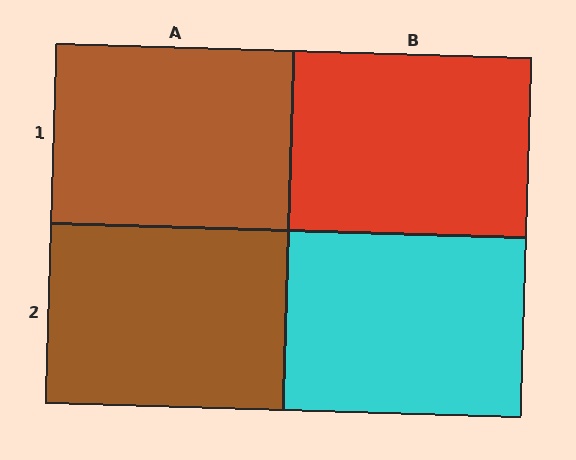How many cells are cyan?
1 cell is cyan.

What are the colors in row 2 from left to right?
Brown, cyan.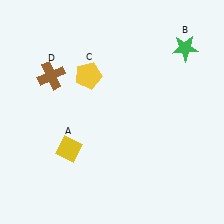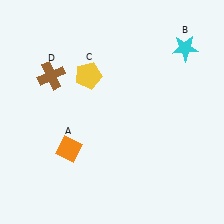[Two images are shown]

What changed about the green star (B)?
In Image 1, B is green. In Image 2, it changed to cyan.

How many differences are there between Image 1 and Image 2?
There are 2 differences between the two images.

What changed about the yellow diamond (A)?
In Image 1, A is yellow. In Image 2, it changed to orange.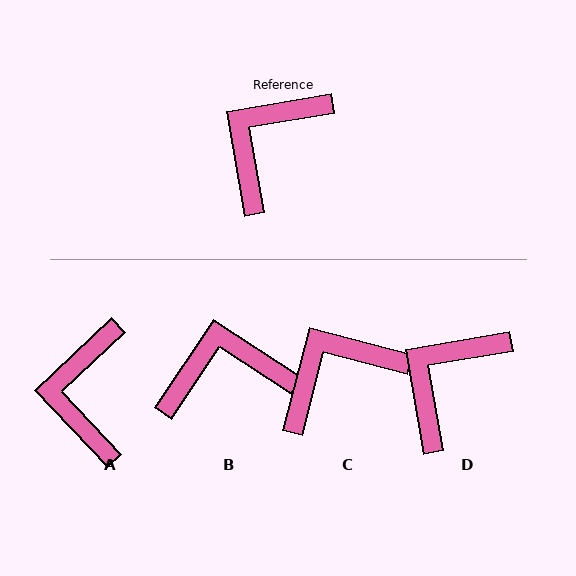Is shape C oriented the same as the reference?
No, it is off by about 25 degrees.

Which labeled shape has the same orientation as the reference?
D.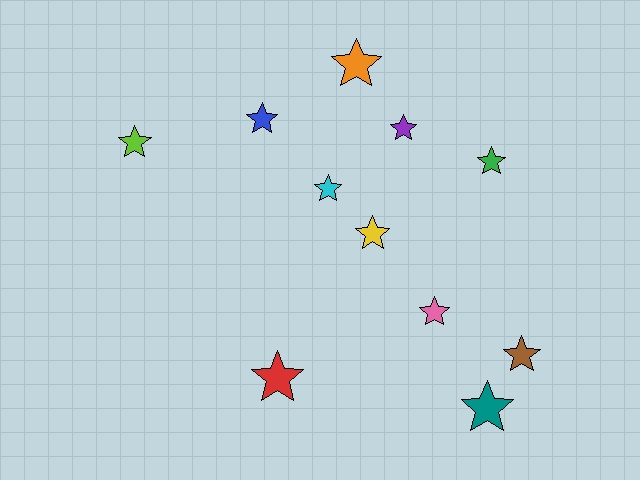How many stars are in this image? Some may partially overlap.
There are 11 stars.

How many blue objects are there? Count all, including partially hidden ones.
There is 1 blue object.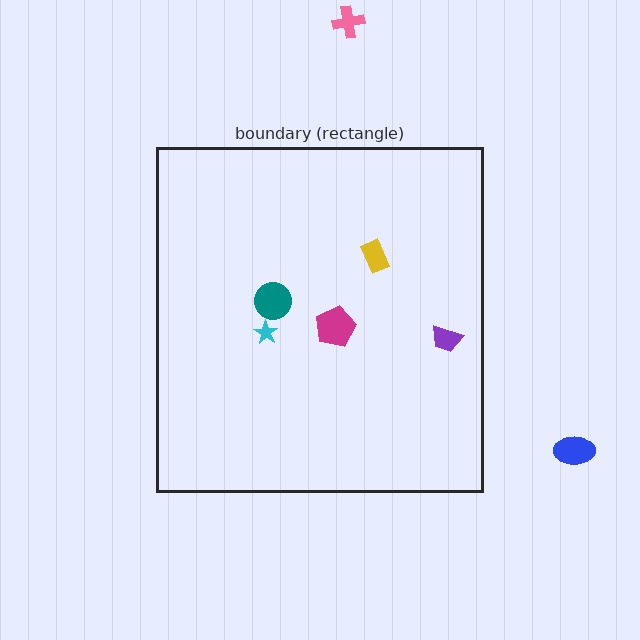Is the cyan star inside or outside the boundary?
Inside.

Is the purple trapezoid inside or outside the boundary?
Inside.